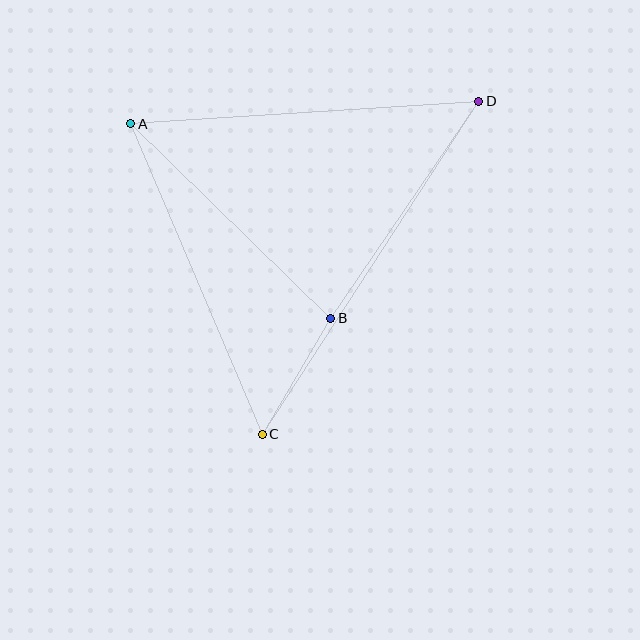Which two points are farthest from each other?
Points C and D are farthest from each other.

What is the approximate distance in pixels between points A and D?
The distance between A and D is approximately 349 pixels.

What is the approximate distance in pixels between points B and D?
The distance between B and D is approximately 263 pixels.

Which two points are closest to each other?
Points B and C are closest to each other.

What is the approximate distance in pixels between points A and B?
The distance between A and B is approximately 279 pixels.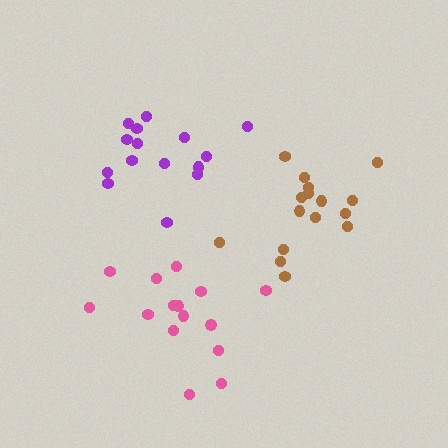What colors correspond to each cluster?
The clusters are colored: pink, purple, brown.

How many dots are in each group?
Group 1: 15 dots, Group 2: 16 dots, Group 3: 16 dots (47 total).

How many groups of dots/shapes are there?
There are 3 groups.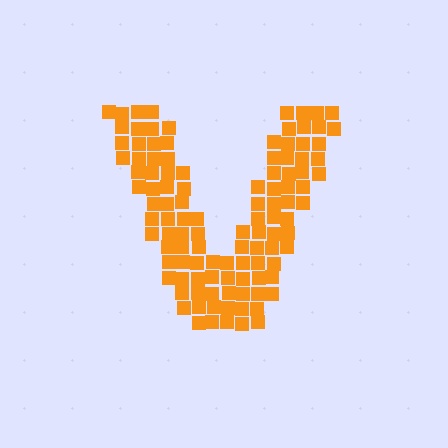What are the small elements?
The small elements are squares.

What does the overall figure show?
The overall figure shows the letter V.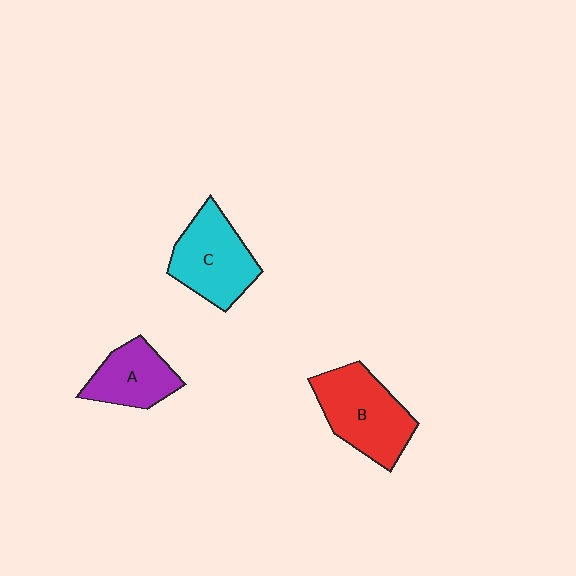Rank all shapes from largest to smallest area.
From largest to smallest: B (red), C (cyan), A (purple).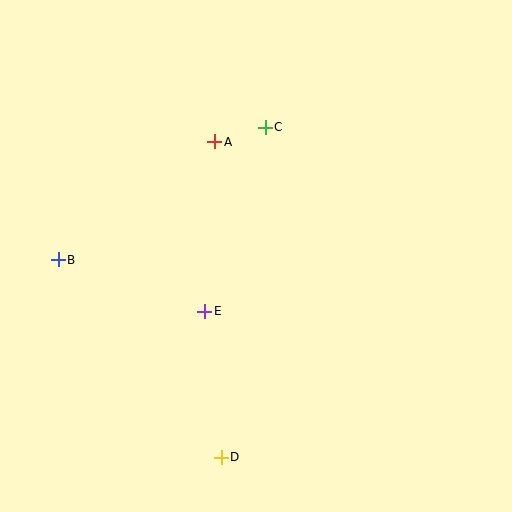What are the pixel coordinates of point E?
Point E is at (205, 311).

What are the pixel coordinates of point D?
Point D is at (221, 457).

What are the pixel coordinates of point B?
Point B is at (58, 260).